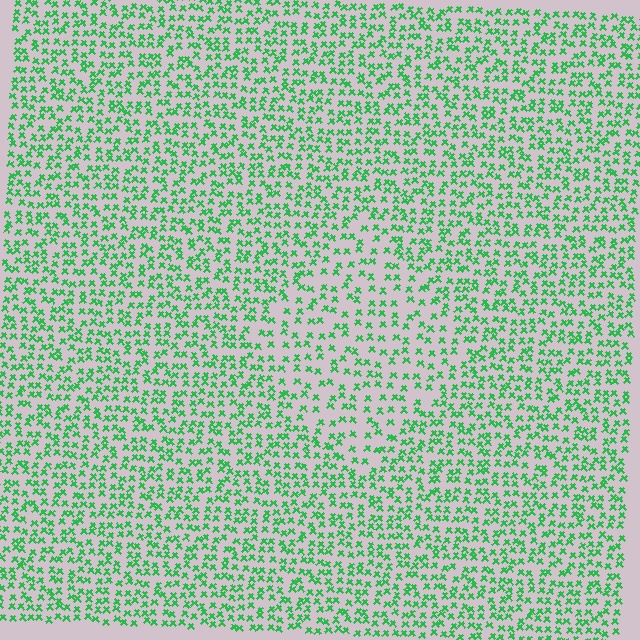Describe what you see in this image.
The image contains small green elements arranged at two different densities. A diamond-shaped region is visible where the elements are less densely packed than the surrounding area.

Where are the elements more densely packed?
The elements are more densely packed outside the diamond boundary.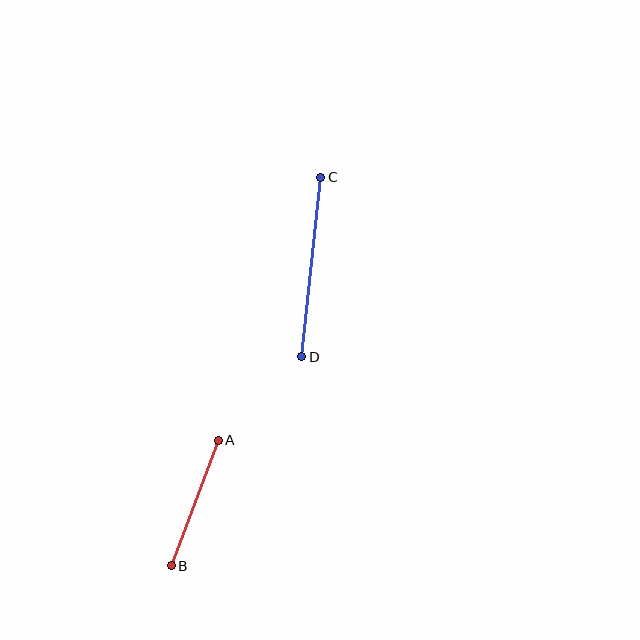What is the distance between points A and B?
The distance is approximately 134 pixels.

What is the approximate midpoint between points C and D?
The midpoint is at approximately (311, 267) pixels.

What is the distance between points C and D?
The distance is approximately 180 pixels.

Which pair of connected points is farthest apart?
Points C and D are farthest apart.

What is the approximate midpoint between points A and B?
The midpoint is at approximately (195, 503) pixels.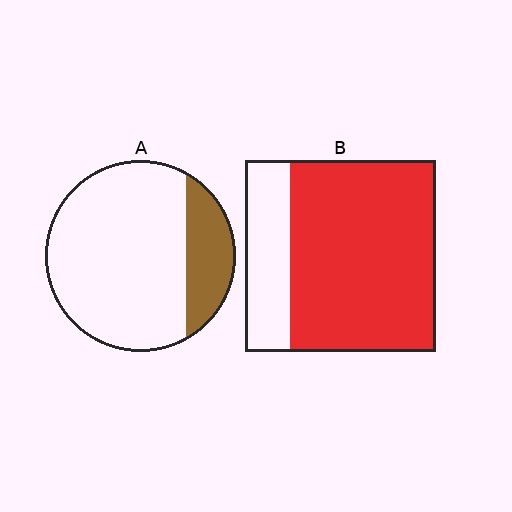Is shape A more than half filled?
No.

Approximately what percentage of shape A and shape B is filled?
A is approximately 20% and B is approximately 75%.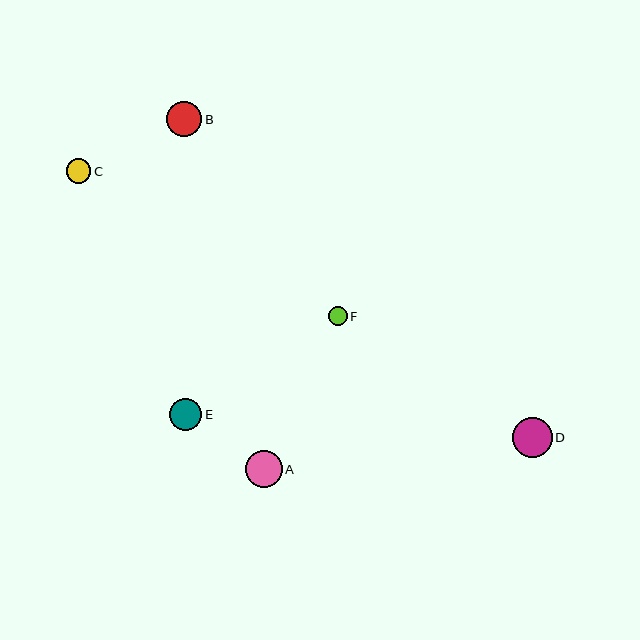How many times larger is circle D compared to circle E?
Circle D is approximately 1.3 times the size of circle E.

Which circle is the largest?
Circle D is the largest with a size of approximately 40 pixels.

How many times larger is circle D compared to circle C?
Circle D is approximately 1.6 times the size of circle C.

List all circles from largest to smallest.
From largest to smallest: D, A, B, E, C, F.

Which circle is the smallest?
Circle F is the smallest with a size of approximately 19 pixels.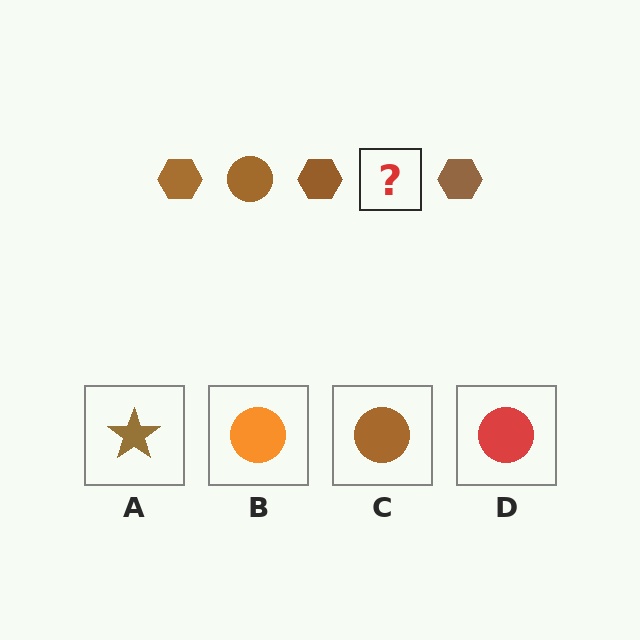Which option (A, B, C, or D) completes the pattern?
C.